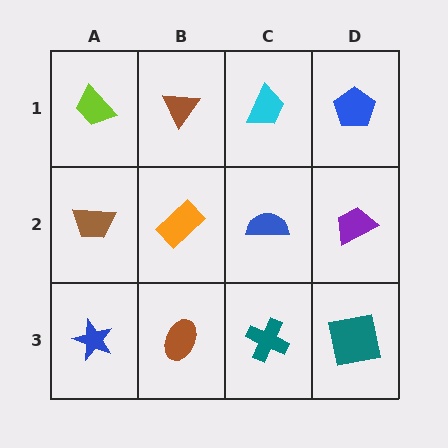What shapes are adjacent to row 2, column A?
A lime trapezoid (row 1, column A), a blue star (row 3, column A), an orange rectangle (row 2, column B).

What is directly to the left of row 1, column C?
A brown triangle.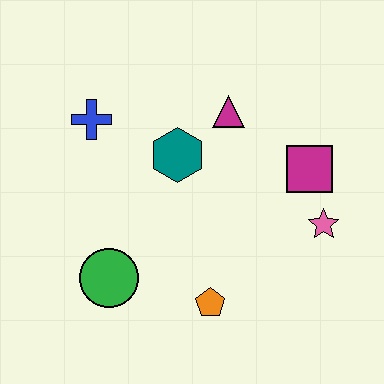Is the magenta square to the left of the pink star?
Yes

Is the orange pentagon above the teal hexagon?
No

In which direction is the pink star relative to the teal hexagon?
The pink star is to the right of the teal hexagon.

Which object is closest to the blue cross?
The teal hexagon is closest to the blue cross.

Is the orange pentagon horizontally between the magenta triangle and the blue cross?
Yes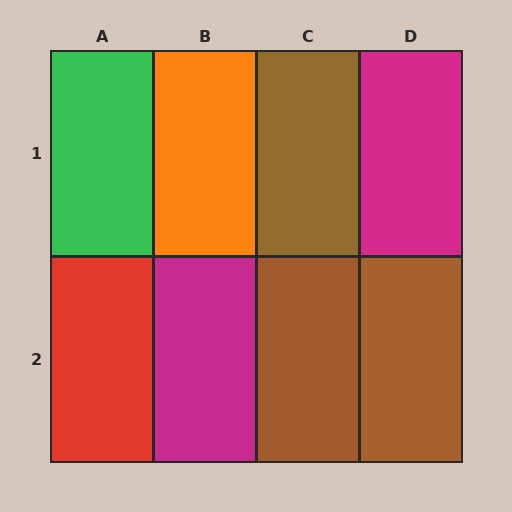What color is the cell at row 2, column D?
Brown.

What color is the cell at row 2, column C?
Brown.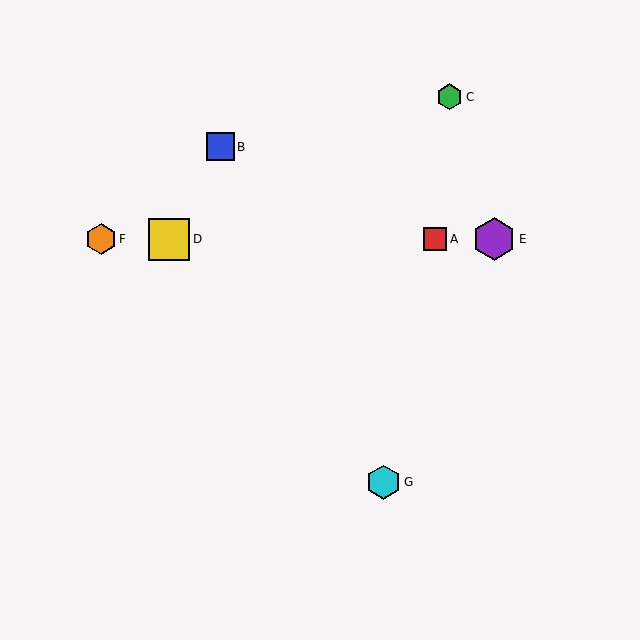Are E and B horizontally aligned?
No, E is at y≈239 and B is at y≈147.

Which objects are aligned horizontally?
Objects A, D, E, F are aligned horizontally.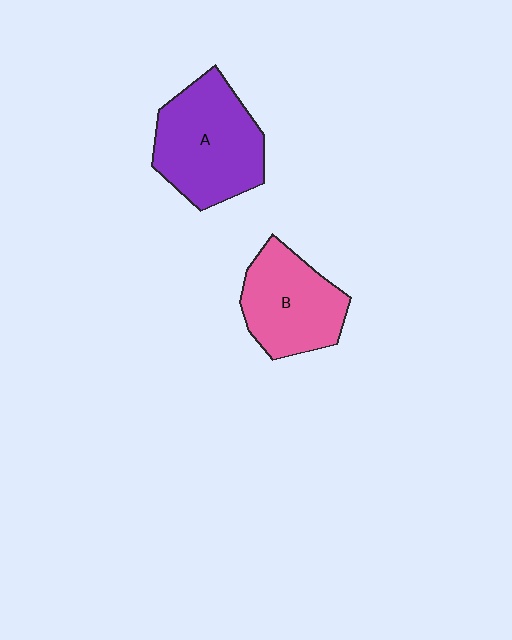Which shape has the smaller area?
Shape B (pink).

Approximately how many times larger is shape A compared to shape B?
Approximately 1.2 times.